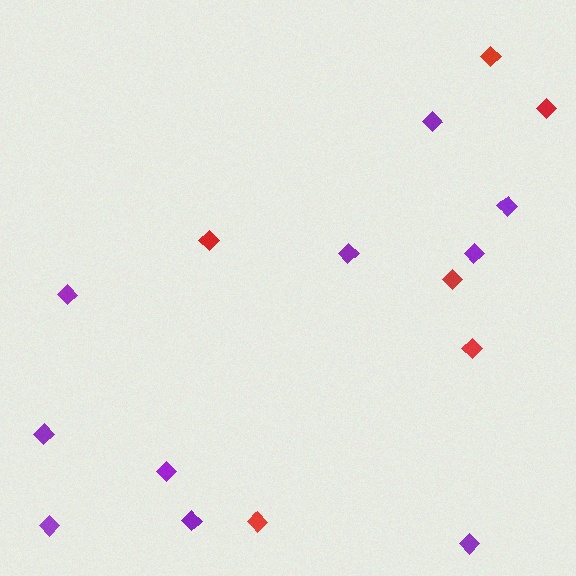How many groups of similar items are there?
There are 2 groups: one group of red diamonds (6) and one group of purple diamonds (10).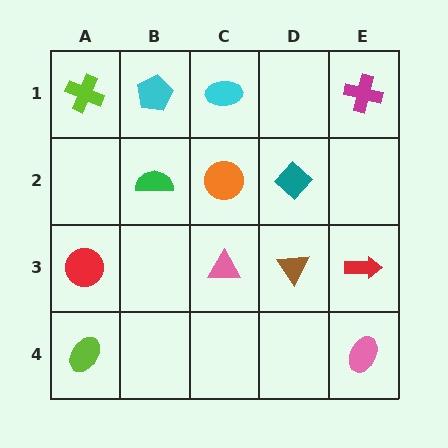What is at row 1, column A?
A lime cross.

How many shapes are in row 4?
2 shapes.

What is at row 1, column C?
A cyan ellipse.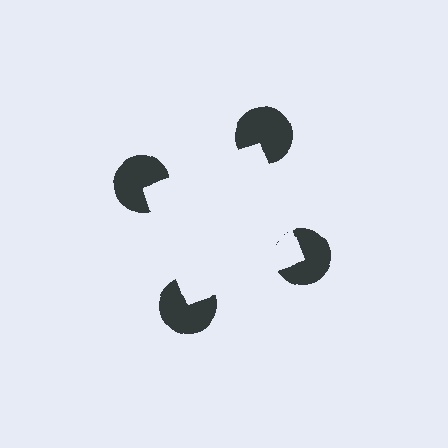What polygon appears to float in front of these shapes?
An illusory square — its edges are inferred from the aligned wedge cuts in the pac-man discs, not physically drawn.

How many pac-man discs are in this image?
There are 4 — one at each vertex of the illusory square.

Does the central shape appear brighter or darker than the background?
It typically appears slightly brighter than the background, even though no actual brightness change is drawn.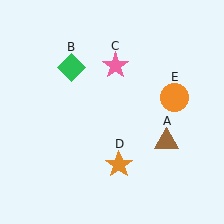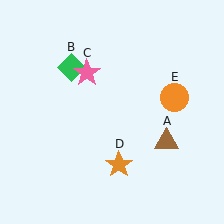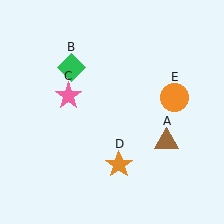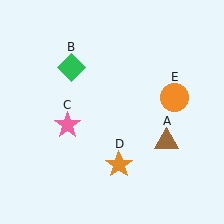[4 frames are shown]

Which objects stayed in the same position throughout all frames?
Brown triangle (object A) and green diamond (object B) and orange star (object D) and orange circle (object E) remained stationary.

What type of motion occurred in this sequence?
The pink star (object C) rotated counterclockwise around the center of the scene.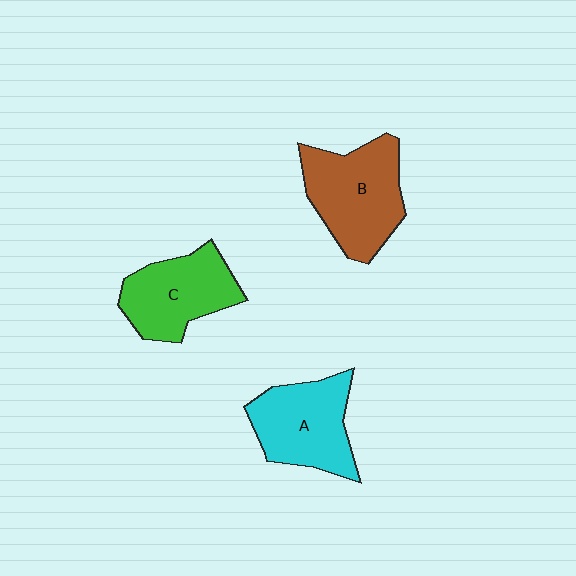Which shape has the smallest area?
Shape C (green).